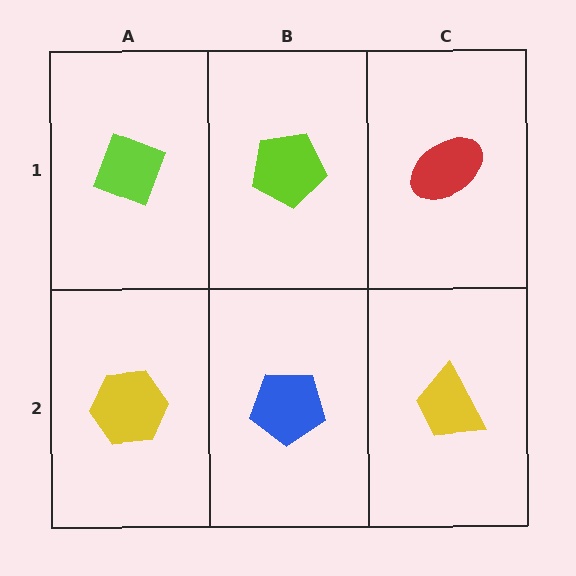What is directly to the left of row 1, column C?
A lime pentagon.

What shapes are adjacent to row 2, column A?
A lime diamond (row 1, column A), a blue pentagon (row 2, column B).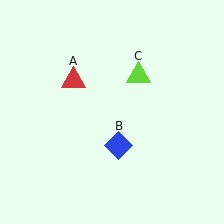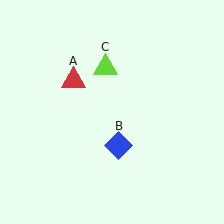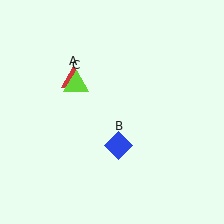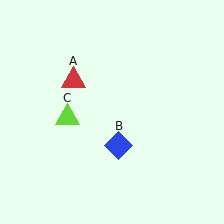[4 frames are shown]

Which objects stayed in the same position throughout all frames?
Red triangle (object A) and blue diamond (object B) remained stationary.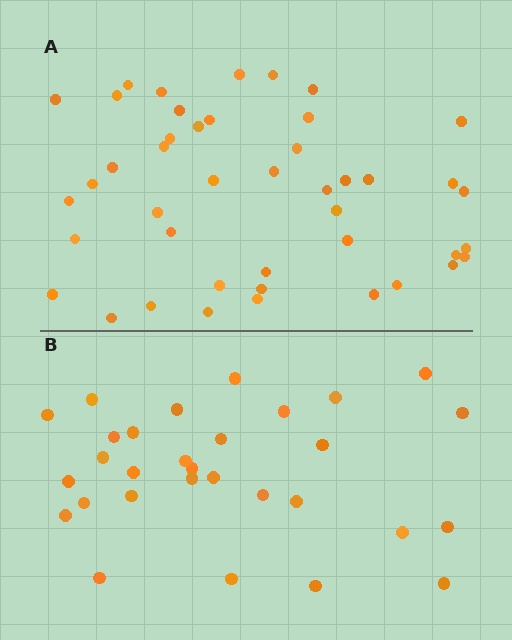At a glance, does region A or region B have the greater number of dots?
Region A (the top region) has more dots.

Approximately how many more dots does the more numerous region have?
Region A has approximately 15 more dots than region B.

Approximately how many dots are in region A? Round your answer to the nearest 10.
About 40 dots. (The exact count is 44, which rounds to 40.)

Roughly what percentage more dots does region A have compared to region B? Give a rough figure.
About 45% more.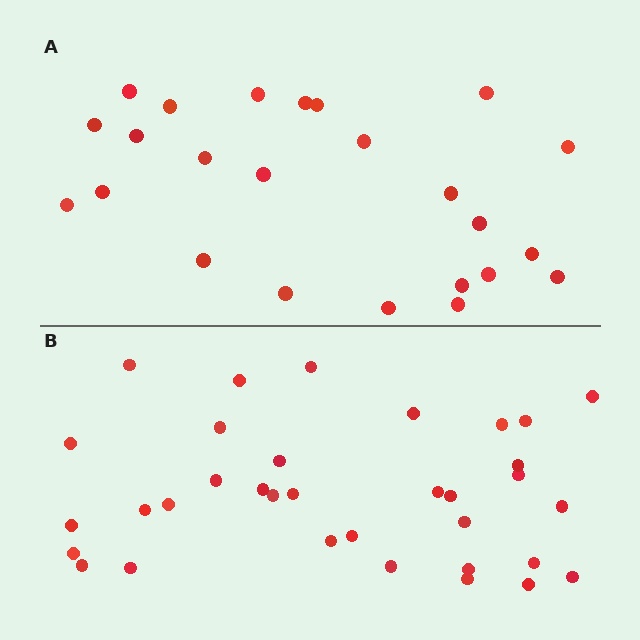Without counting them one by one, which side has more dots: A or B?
Region B (the bottom region) has more dots.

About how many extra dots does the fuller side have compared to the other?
Region B has roughly 10 or so more dots than region A.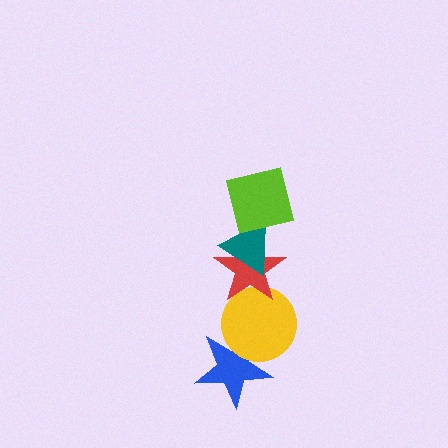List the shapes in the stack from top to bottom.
From top to bottom: the lime square, the teal triangle, the red star, the yellow circle, the blue star.